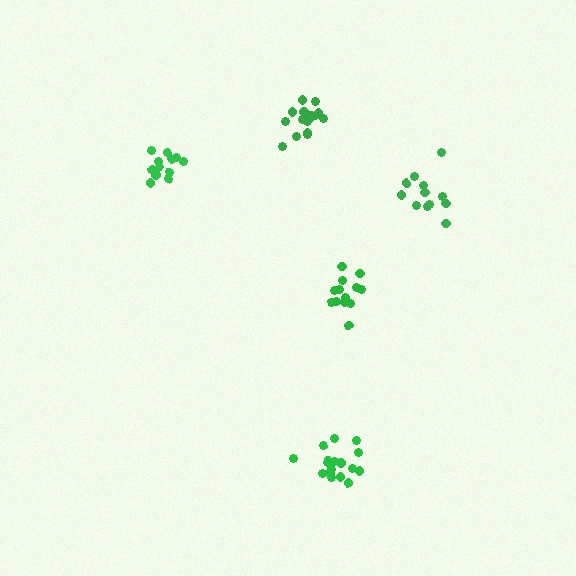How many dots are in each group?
Group 1: 12 dots, Group 2: 17 dots, Group 3: 12 dots, Group 4: 17 dots, Group 5: 13 dots (71 total).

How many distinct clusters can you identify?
There are 5 distinct clusters.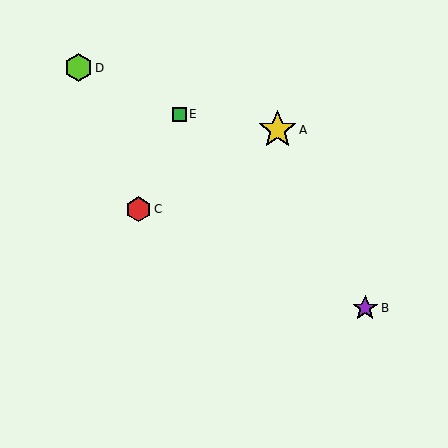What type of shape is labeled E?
Shape E is a green square.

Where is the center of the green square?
The center of the green square is at (179, 114).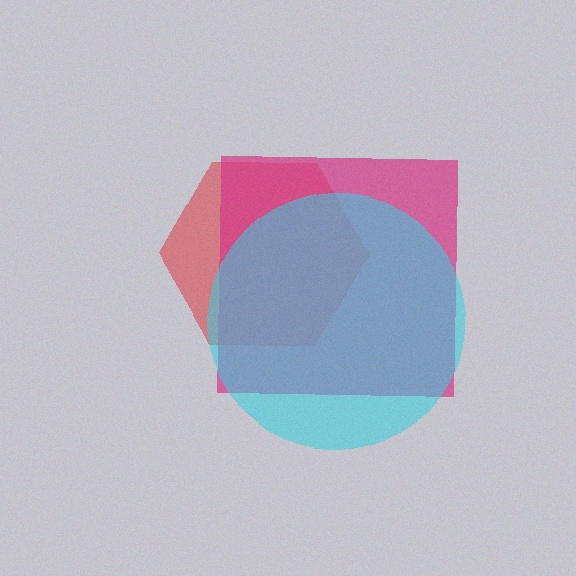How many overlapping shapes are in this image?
There are 3 overlapping shapes in the image.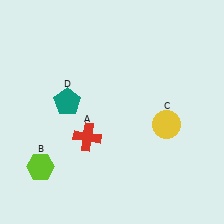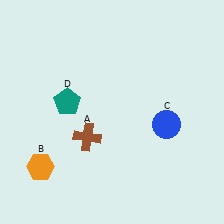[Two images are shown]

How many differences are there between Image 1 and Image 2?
There are 3 differences between the two images.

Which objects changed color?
A changed from red to brown. B changed from lime to orange. C changed from yellow to blue.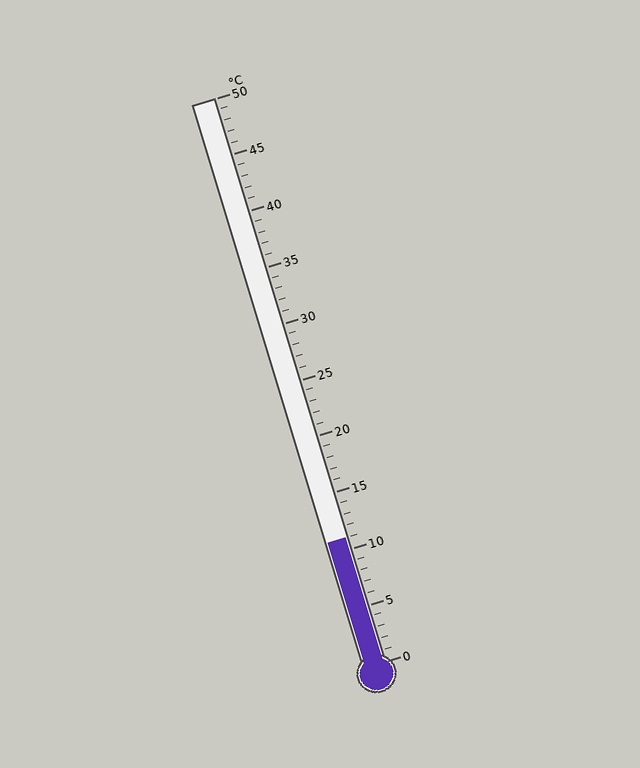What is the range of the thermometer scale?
The thermometer scale ranges from 0°C to 50°C.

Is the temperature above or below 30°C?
The temperature is below 30°C.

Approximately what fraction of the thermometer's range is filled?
The thermometer is filled to approximately 20% of its range.